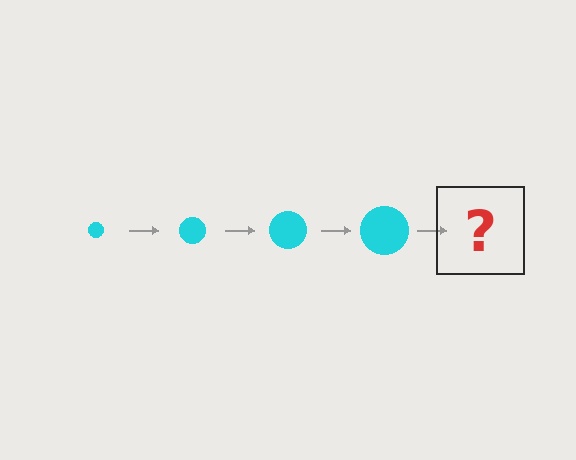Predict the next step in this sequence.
The next step is a cyan circle, larger than the previous one.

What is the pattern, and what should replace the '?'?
The pattern is that the circle gets progressively larger each step. The '?' should be a cyan circle, larger than the previous one.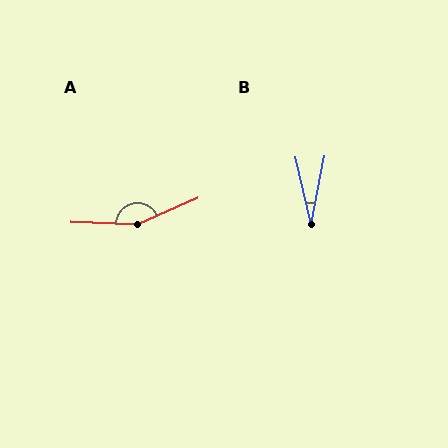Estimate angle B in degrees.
Approximately 24 degrees.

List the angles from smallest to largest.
B (24°), A (154°).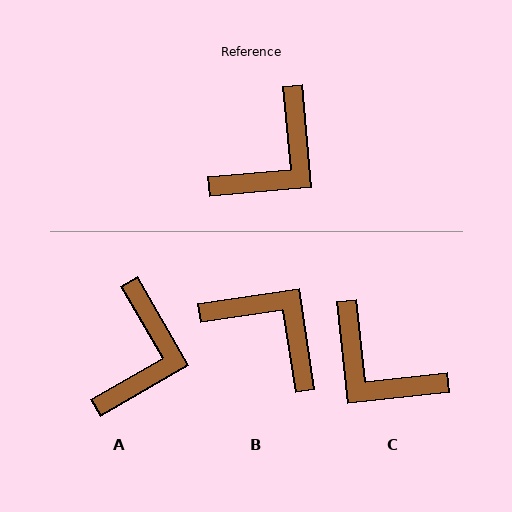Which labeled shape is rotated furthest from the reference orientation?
B, about 93 degrees away.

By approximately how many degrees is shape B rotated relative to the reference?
Approximately 93 degrees counter-clockwise.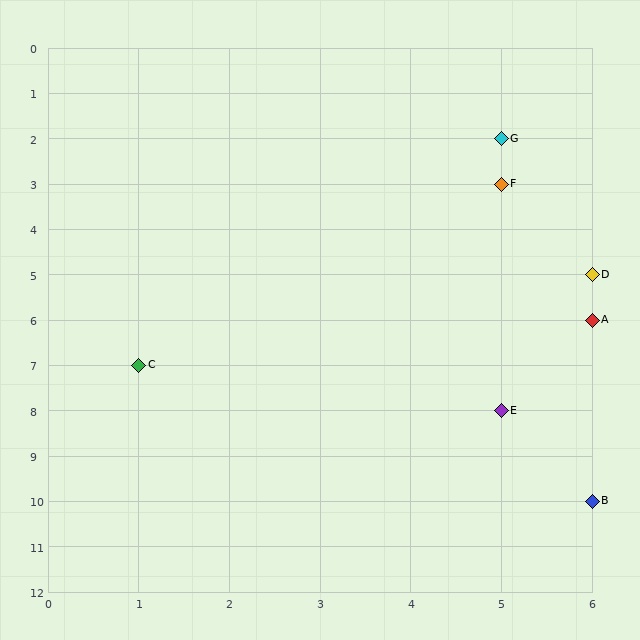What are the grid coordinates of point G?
Point G is at grid coordinates (5, 2).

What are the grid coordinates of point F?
Point F is at grid coordinates (5, 3).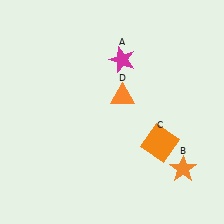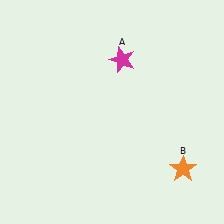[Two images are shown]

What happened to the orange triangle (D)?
The orange triangle (D) was removed in Image 2. It was in the top-right area of Image 1.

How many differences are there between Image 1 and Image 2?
There are 2 differences between the two images.